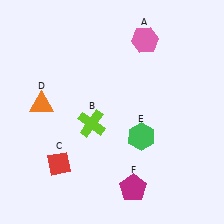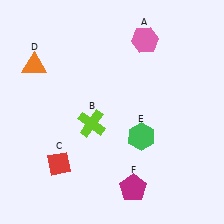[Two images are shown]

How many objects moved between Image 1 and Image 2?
1 object moved between the two images.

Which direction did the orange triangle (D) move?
The orange triangle (D) moved up.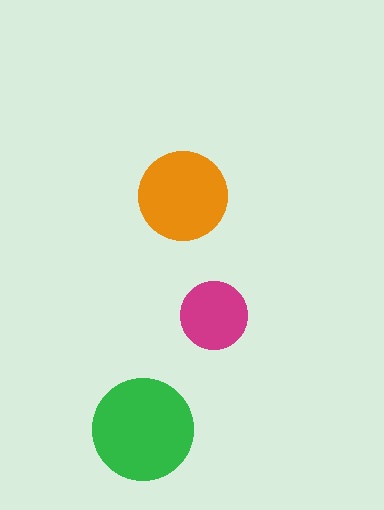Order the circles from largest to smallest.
the green one, the orange one, the magenta one.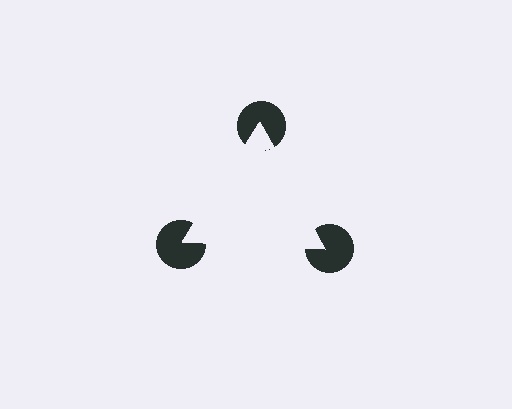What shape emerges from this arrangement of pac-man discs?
An illusory triangle — its edges are inferred from the aligned wedge cuts in the pac-man discs, not physically drawn.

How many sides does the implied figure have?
3 sides.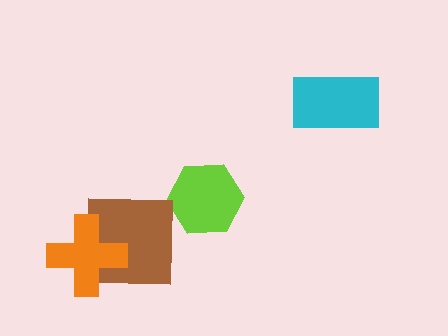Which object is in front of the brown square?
The orange cross is in front of the brown square.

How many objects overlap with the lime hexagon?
0 objects overlap with the lime hexagon.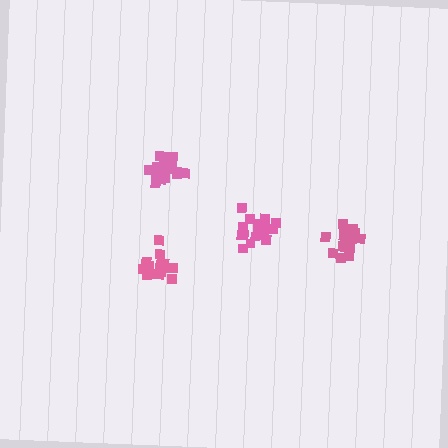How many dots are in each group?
Group 1: 17 dots, Group 2: 19 dots, Group 3: 18 dots, Group 4: 16 dots (70 total).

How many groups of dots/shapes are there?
There are 4 groups.